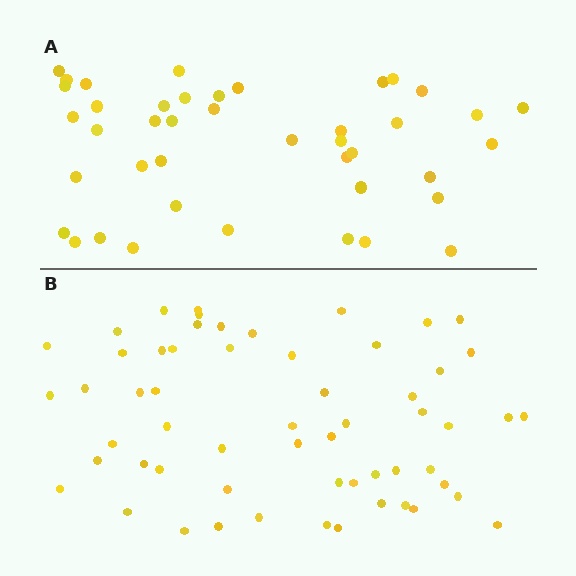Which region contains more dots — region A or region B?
Region B (the bottom region) has more dots.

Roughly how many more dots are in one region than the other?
Region B has approximately 15 more dots than region A.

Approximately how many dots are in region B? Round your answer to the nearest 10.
About 60 dots. (The exact count is 58, which rounds to 60.)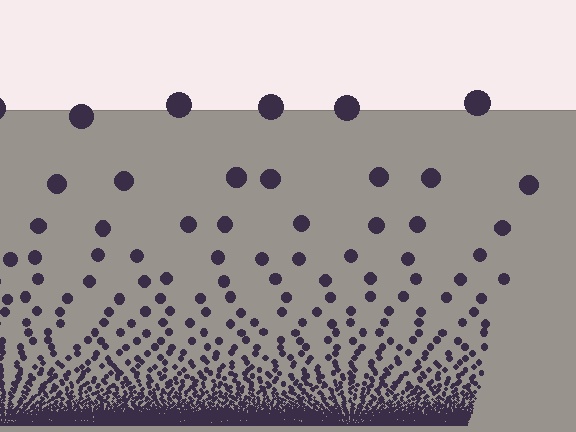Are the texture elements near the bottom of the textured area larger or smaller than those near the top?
Smaller. The gradient is inverted — elements near the bottom are smaller and denser.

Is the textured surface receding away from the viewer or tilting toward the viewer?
The surface appears to tilt toward the viewer. Texture elements get larger and sparser toward the top.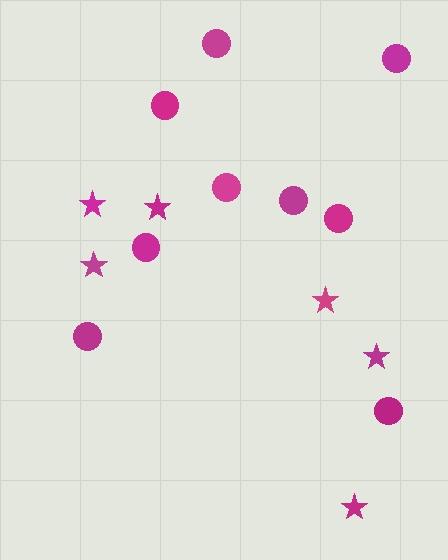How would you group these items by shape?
There are 2 groups: one group of stars (6) and one group of circles (9).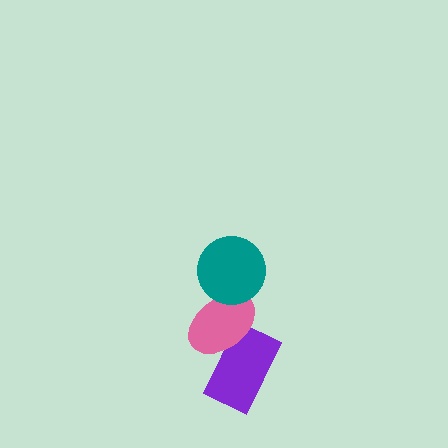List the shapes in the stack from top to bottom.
From top to bottom: the teal circle, the pink ellipse, the purple rectangle.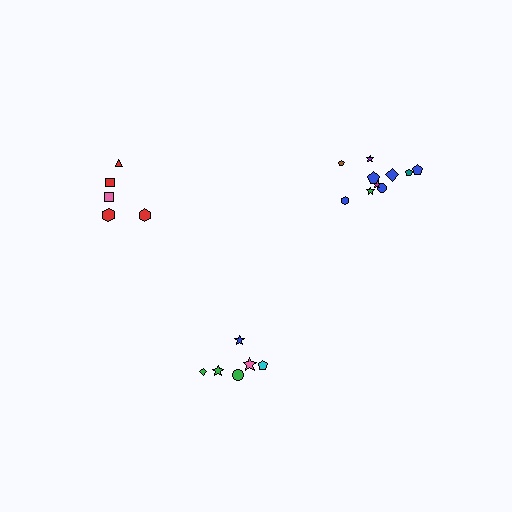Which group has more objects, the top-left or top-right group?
The top-right group.